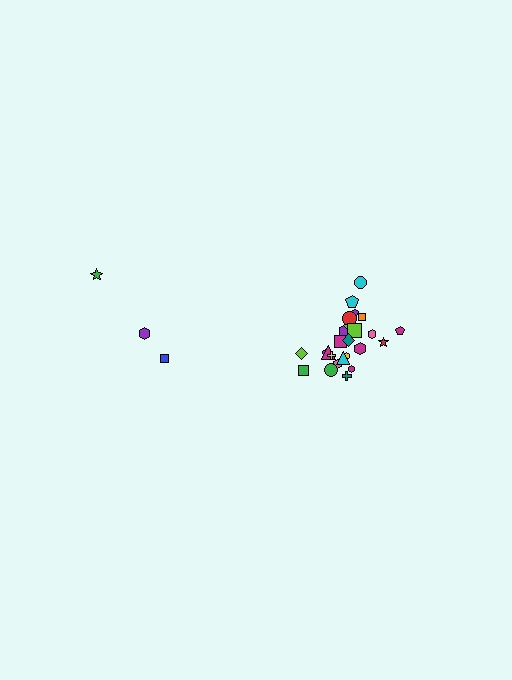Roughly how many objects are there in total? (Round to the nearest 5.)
Roughly 30 objects in total.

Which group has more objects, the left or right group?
The right group.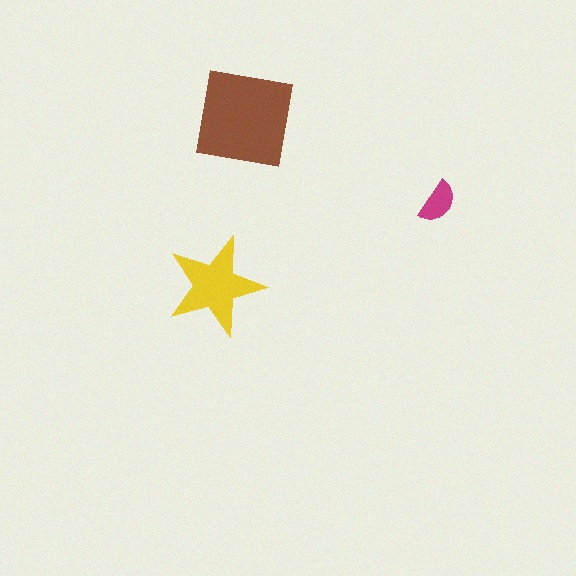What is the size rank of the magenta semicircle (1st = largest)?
3rd.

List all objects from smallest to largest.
The magenta semicircle, the yellow star, the brown square.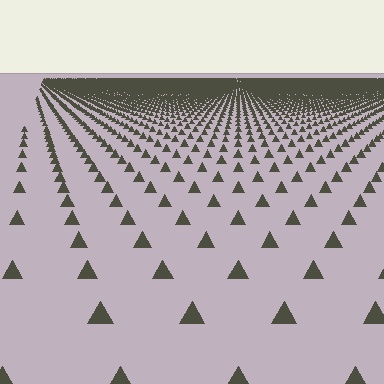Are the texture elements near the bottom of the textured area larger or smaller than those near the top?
Larger. Near the bottom, elements are closer to the viewer and appear at a bigger on-screen size.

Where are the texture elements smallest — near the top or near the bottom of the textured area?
Near the top.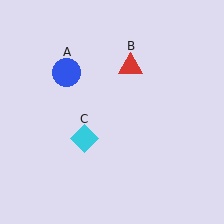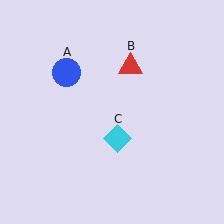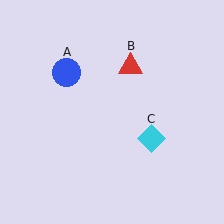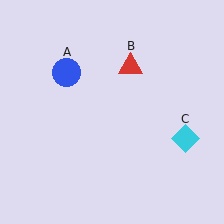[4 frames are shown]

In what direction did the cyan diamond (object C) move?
The cyan diamond (object C) moved right.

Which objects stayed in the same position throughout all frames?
Blue circle (object A) and red triangle (object B) remained stationary.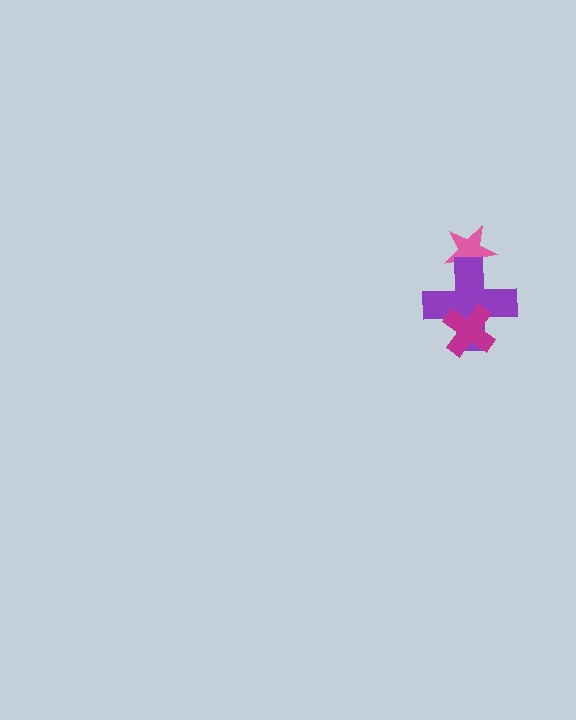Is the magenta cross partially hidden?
No, no other shape covers it.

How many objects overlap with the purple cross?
2 objects overlap with the purple cross.